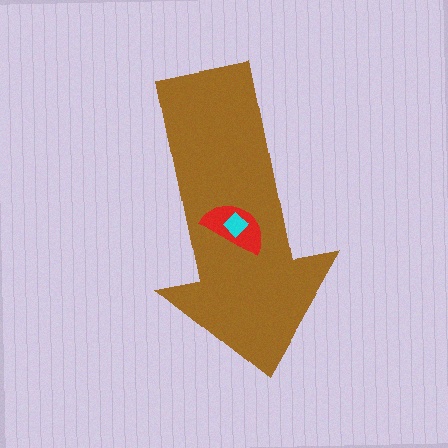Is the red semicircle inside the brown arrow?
Yes.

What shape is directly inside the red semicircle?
The cyan diamond.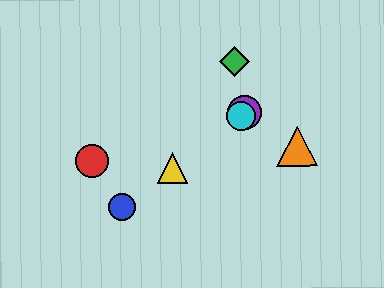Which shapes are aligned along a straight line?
The blue circle, the yellow triangle, the purple circle, the cyan circle are aligned along a straight line.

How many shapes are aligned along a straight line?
4 shapes (the blue circle, the yellow triangle, the purple circle, the cyan circle) are aligned along a straight line.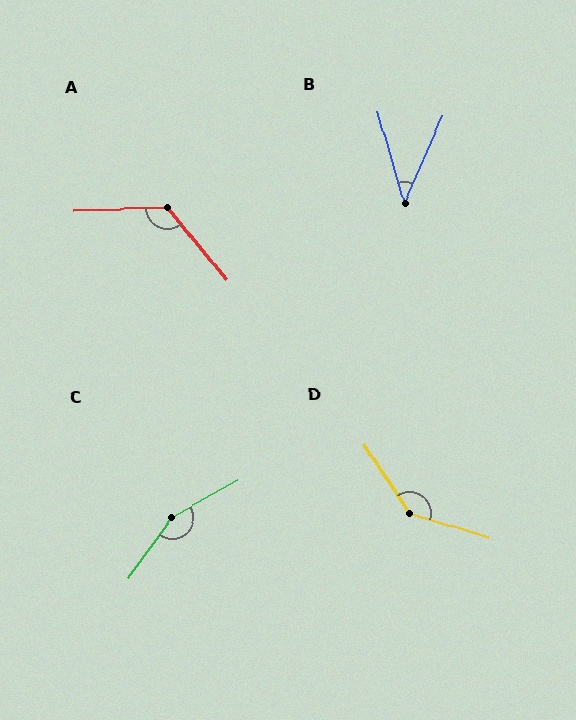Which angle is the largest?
C, at approximately 154 degrees.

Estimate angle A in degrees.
Approximately 127 degrees.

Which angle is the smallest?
B, at approximately 39 degrees.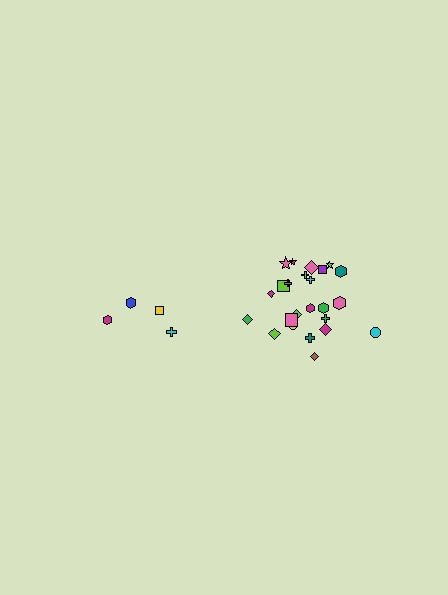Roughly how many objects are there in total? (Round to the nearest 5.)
Roughly 30 objects in total.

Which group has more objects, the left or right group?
The right group.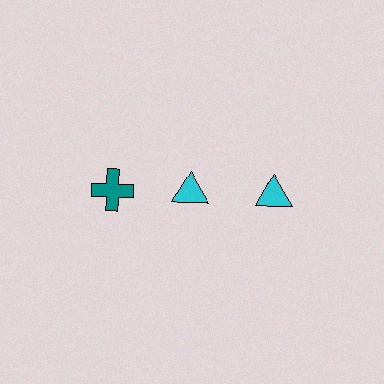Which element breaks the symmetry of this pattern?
The teal cross in the top row, leftmost column breaks the symmetry. All other shapes are cyan triangles.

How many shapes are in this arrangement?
There are 3 shapes arranged in a grid pattern.